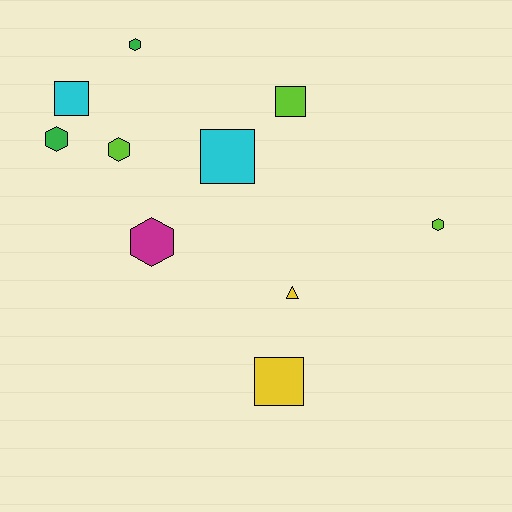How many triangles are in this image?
There is 1 triangle.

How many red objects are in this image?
There are no red objects.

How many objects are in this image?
There are 10 objects.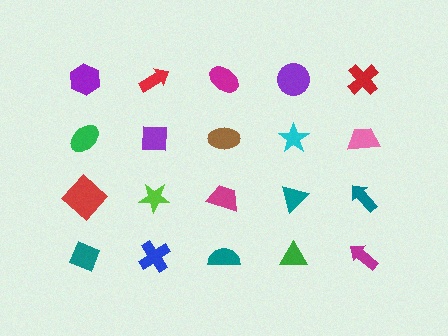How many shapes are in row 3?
5 shapes.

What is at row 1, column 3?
A magenta ellipse.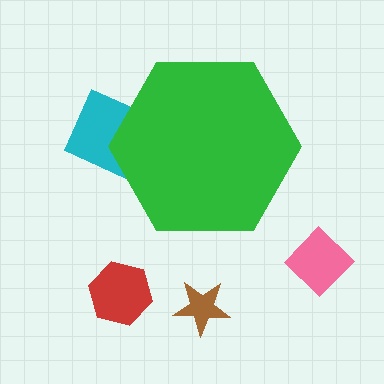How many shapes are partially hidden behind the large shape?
1 shape is partially hidden.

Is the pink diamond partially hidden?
No, the pink diamond is fully visible.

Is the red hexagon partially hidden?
No, the red hexagon is fully visible.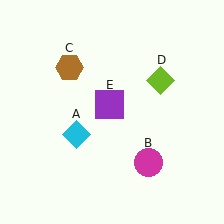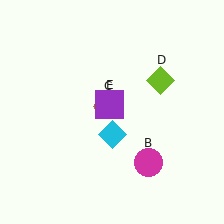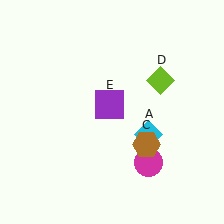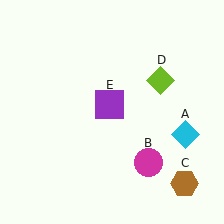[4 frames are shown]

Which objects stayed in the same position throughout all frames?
Magenta circle (object B) and lime diamond (object D) and purple square (object E) remained stationary.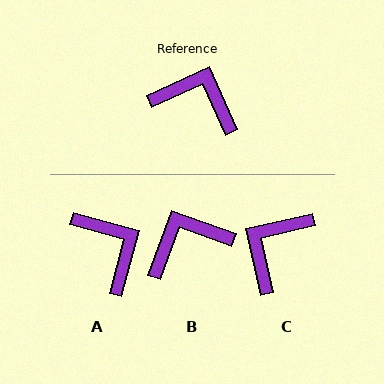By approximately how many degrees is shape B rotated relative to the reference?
Approximately 46 degrees counter-clockwise.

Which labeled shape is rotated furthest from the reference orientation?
C, about 79 degrees away.